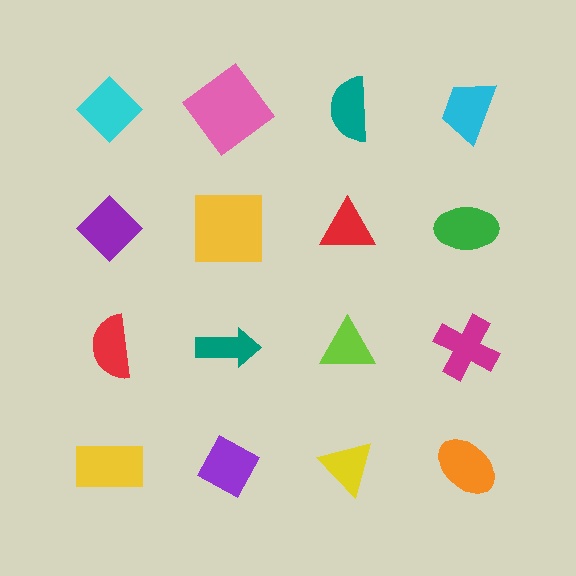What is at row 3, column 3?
A lime triangle.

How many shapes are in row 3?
4 shapes.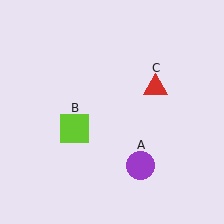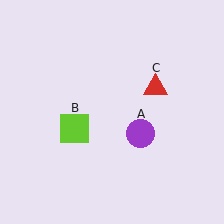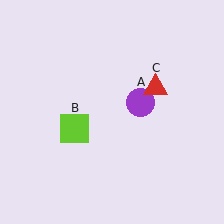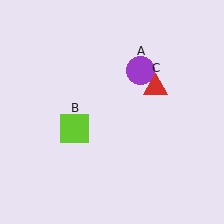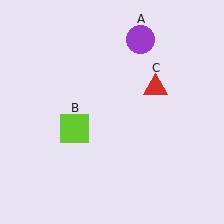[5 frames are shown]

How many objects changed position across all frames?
1 object changed position: purple circle (object A).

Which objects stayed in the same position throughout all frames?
Lime square (object B) and red triangle (object C) remained stationary.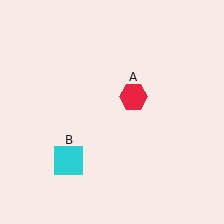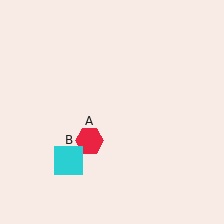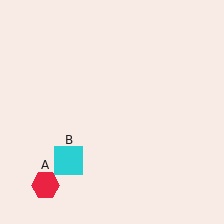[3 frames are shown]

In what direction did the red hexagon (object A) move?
The red hexagon (object A) moved down and to the left.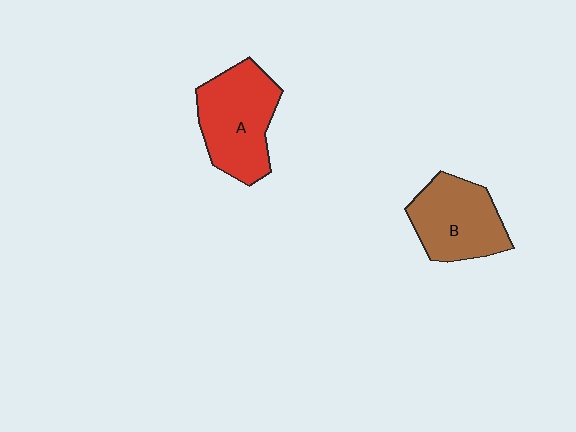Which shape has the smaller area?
Shape B (brown).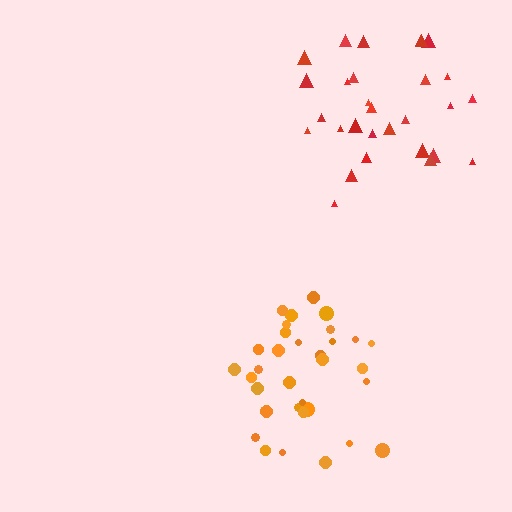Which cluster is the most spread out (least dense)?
Red.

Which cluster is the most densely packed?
Orange.